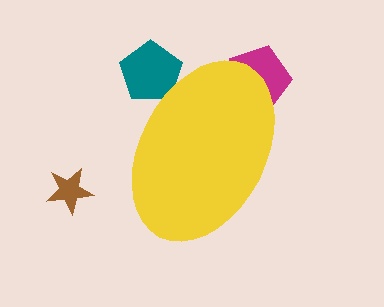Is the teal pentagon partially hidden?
Yes, the teal pentagon is partially hidden behind the yellow ellipse.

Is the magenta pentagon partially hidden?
Yes, the magenta pentagon is partially hidden behind the yellow ellipse.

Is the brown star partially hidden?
No, the brown star is fully visible.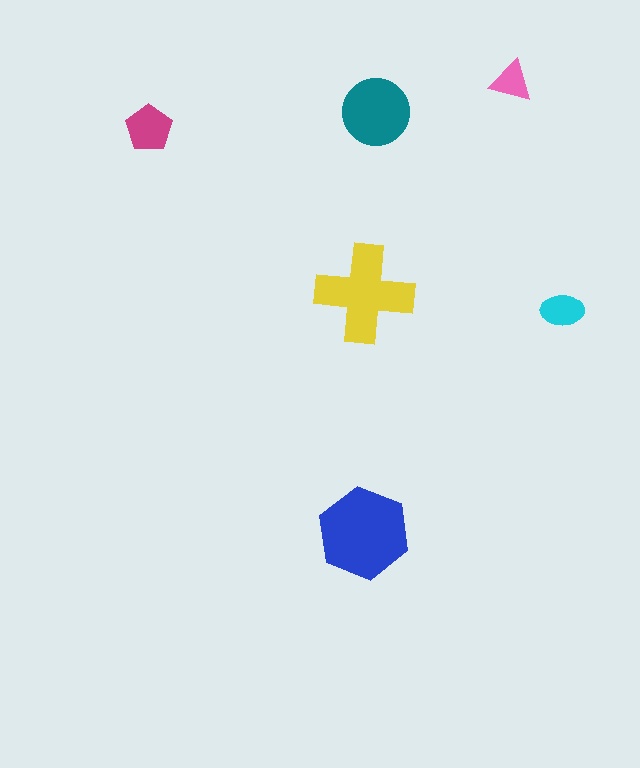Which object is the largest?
The blue hexagon.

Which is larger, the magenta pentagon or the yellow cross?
The yellow cross.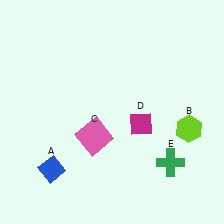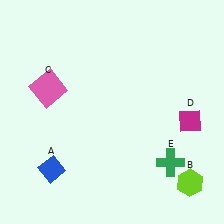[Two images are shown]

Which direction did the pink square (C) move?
The pink square (C) moved up.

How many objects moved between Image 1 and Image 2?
3 objects moved between the two images.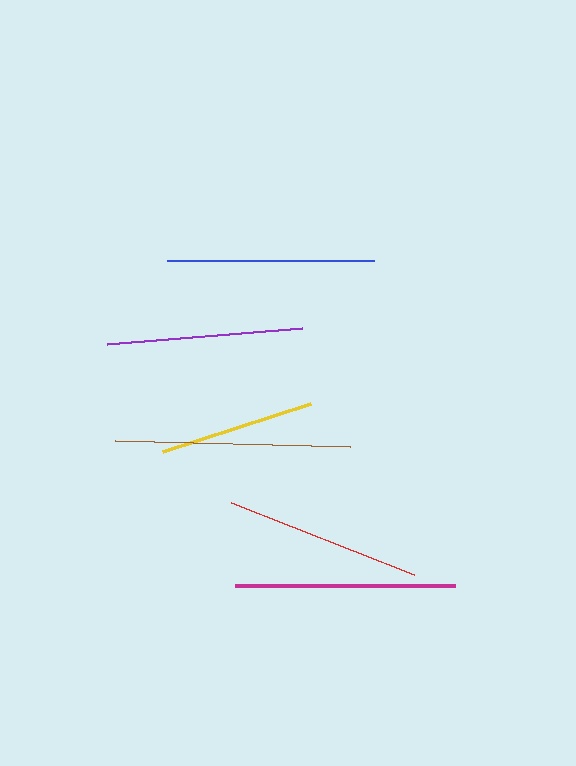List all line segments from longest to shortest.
From longest to shortest: brown, magenta, blue, red, purple, yellow.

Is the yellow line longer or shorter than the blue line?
The blue line is longer than the yellow line.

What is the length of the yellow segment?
The yellow segment is approximately 156 pixels long.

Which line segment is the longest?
The brown line is the longest at approximately 234 pixels.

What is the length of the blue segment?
The blue segment is approximately 206 pixels long.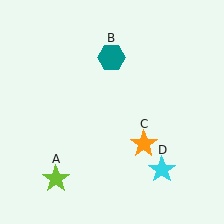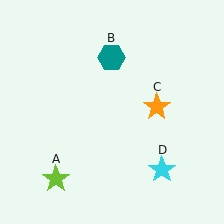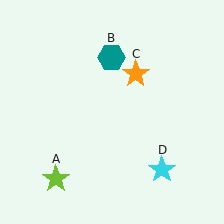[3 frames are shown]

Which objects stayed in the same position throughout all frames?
Lime star (object A) and teal hexagon (object B) and cyan star (object D) remained stationary.